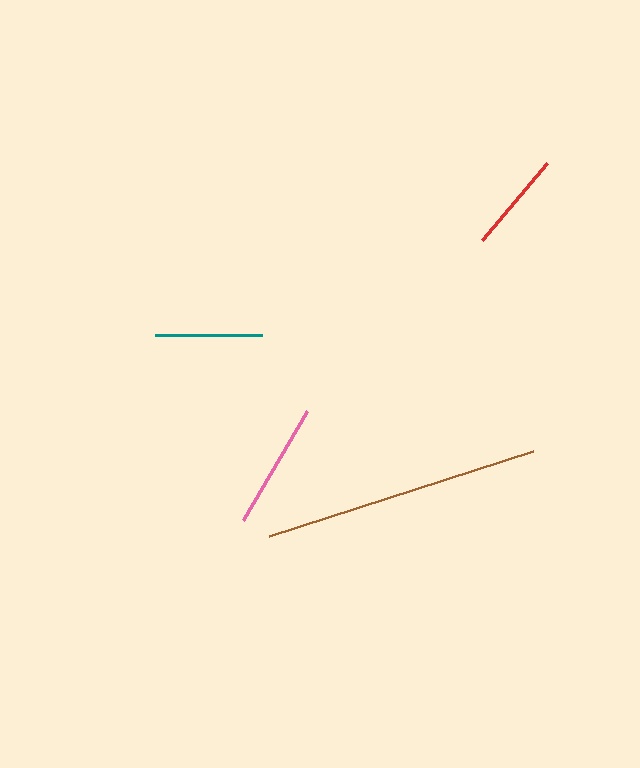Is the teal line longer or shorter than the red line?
The teal line is longer than the red line.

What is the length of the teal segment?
The teal segment is approximately 107 pixels long.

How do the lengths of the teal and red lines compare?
The teal and red lines are approximately the same length.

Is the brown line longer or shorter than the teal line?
The brown line is longer than the teal line.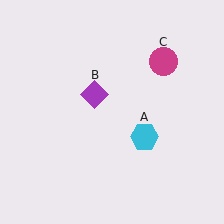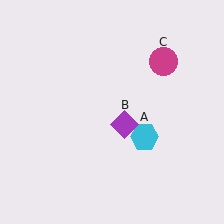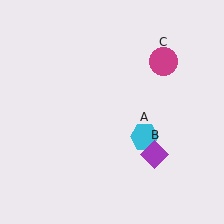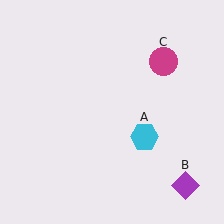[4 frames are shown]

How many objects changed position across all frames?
1 object changed position: purple diamond (object B).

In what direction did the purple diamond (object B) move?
The purple diamond (object B) moved down and to the right.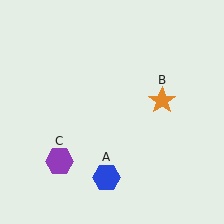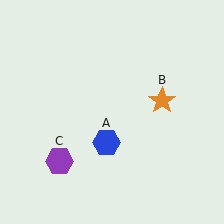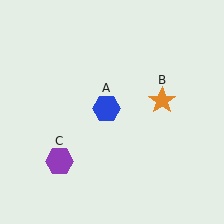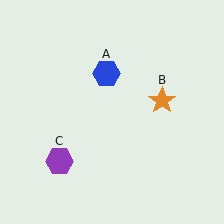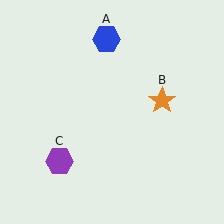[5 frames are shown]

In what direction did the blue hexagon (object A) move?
The blue hexagon (object A) moved up.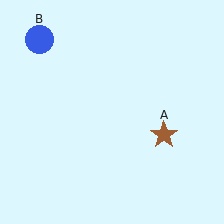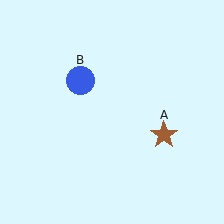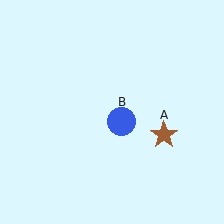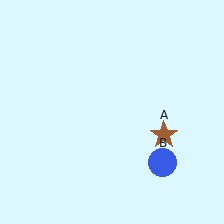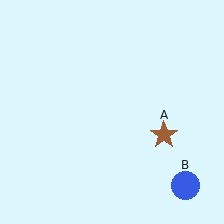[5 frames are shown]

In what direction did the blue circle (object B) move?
The blue circle (object B) moved down and to the right.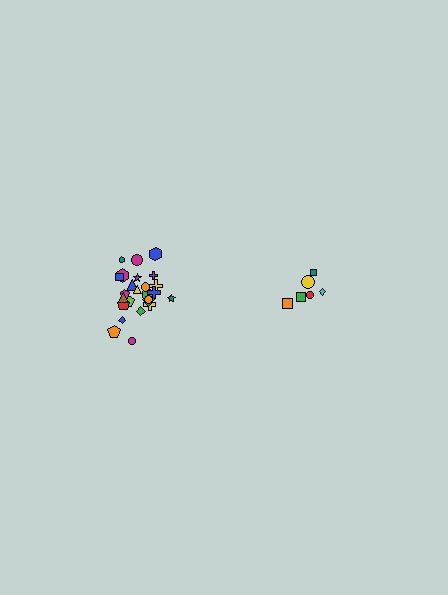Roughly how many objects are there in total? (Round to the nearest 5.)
Roughly 30 objects in total.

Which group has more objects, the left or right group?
The left group.